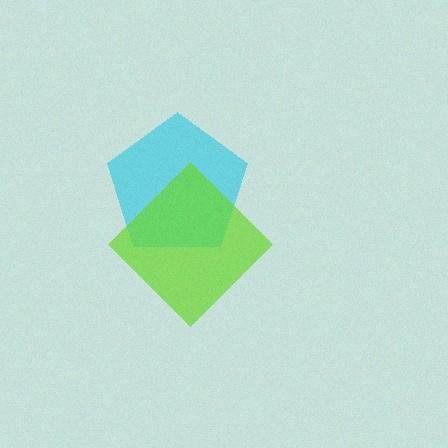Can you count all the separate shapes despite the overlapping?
Yes, there are 2 separate shapes.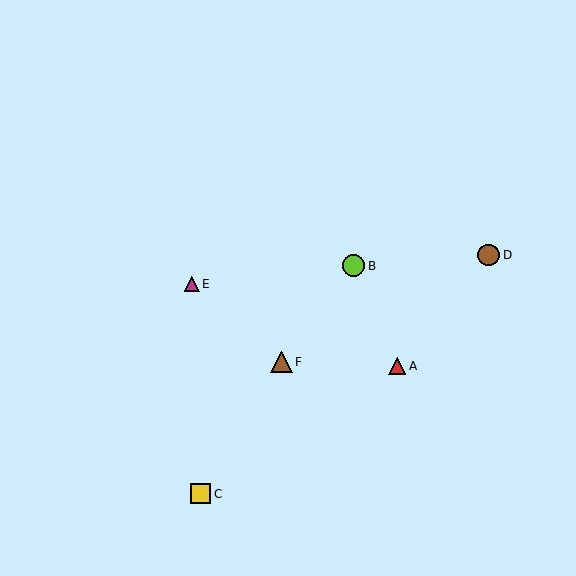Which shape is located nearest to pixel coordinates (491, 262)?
The brown circle (labeled D) at (489, 255) is nearest to that location.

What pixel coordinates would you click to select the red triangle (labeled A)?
Click at (397, 366) to select the red triangle A.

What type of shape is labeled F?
Shape F is a brown triangle.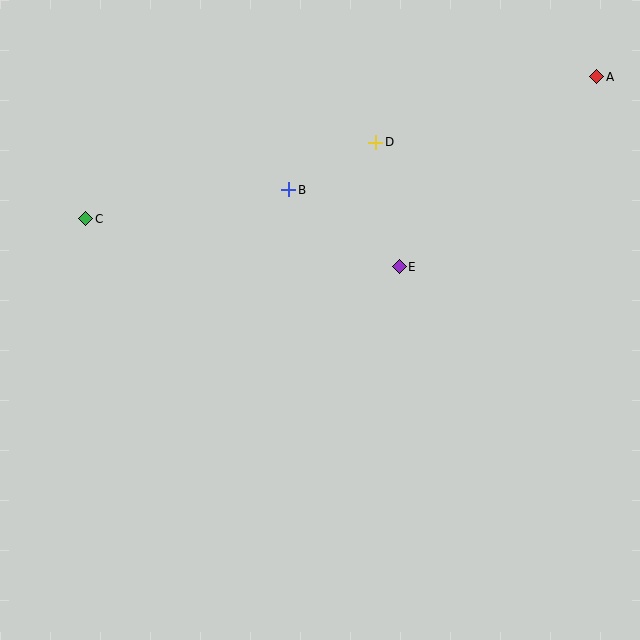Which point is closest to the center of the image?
Point E at (399, 267) is closest to the center.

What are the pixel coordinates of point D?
Point D is at (376, 142).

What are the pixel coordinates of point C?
Point C is at (86, 219).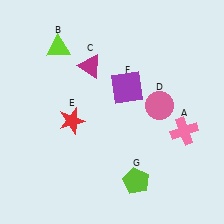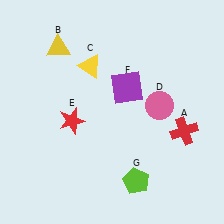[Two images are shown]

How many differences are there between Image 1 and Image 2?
There are 3 differences between the two images.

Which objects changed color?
A changed from pink to red. B changed from lime to yellow. C changed from magenta to yellow.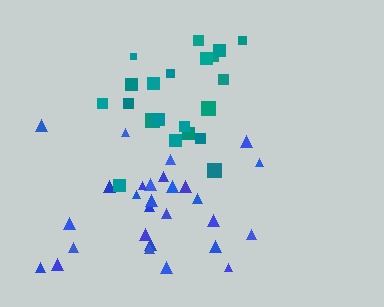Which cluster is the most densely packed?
Teal.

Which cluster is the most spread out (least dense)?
Blue.